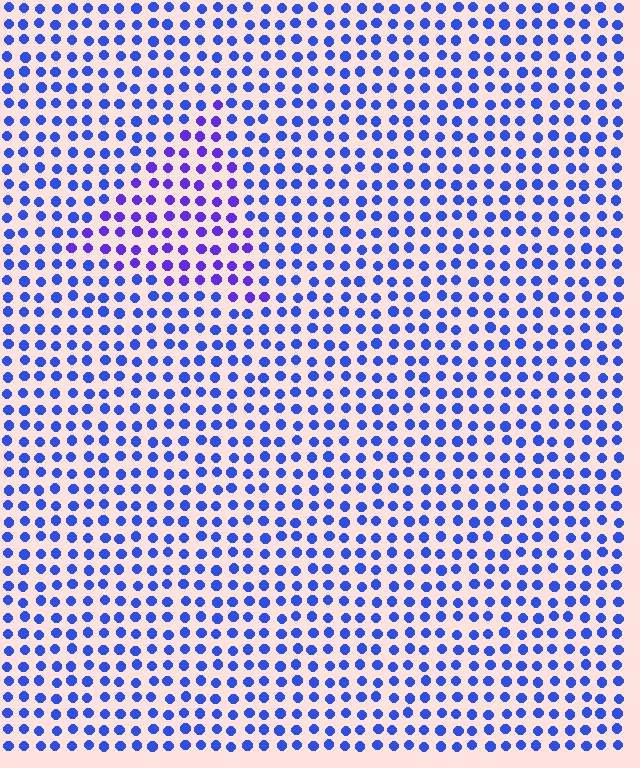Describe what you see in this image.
The image is filled with small blue elements in a uniform arrangement. A triangle-shaped region is visible where the elements are tinted to a slightly different hue, forming a subtle color boundary.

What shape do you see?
I see a triangle.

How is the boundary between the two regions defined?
The boundary is defined purely by a slight shift in hue (about 27 degrees). Spacing, size, and orientation are identical on both sides.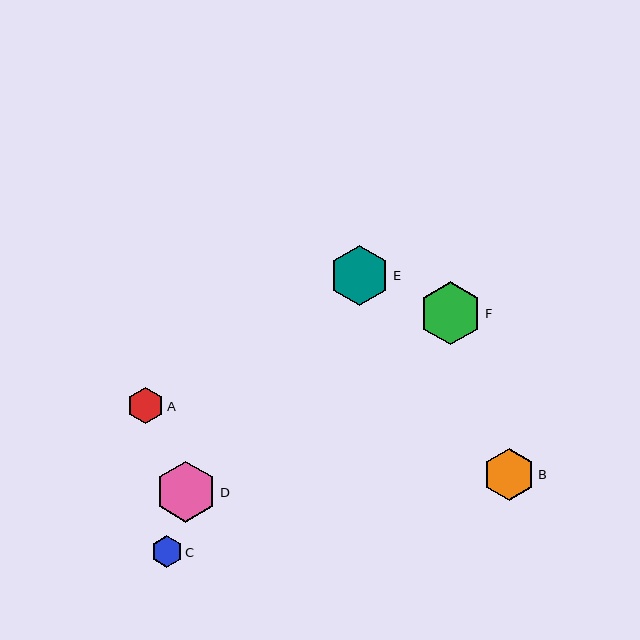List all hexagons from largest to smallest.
From largest to smallest: F, D, E, B, A, C.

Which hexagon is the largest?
Hexagon F is the largest with a size of approximately 63 pixels.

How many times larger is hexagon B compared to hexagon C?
Hexagon B is approximately 1.6 times the size of hexagon C.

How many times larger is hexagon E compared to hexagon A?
Hexagon E is approximately 1.7 times the size of hexagon A.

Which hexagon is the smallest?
Hexagon C is the smallest with a size of approximately 31 pixels.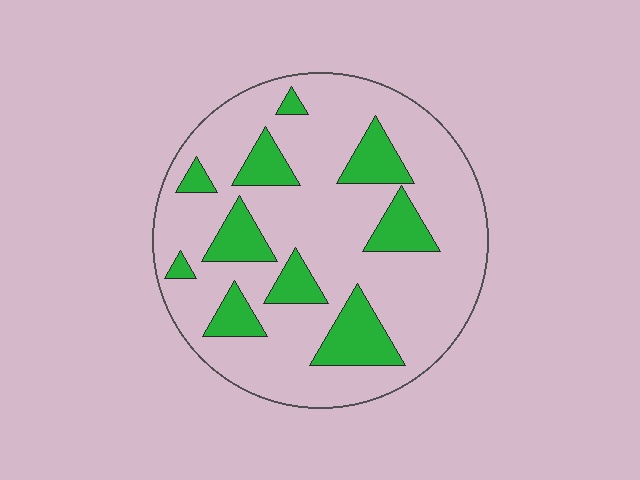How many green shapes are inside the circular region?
10.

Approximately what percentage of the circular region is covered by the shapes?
Approximately 20%.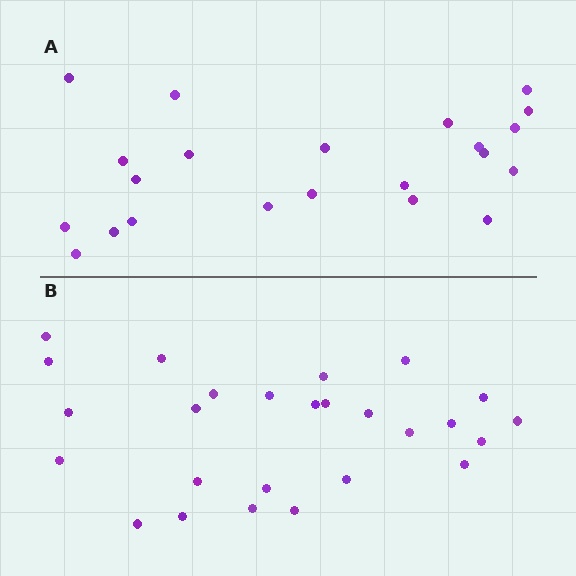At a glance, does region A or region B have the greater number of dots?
Region B (the bottom region) has more dots.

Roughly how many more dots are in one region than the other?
Region B has about 4 more dots than region A.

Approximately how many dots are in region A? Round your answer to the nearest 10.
About 20 dots. (The exact count is 22, which rounds to 20.)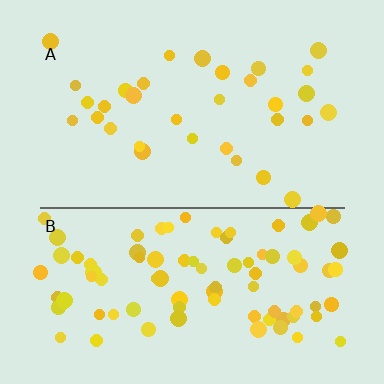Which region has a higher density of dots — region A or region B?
B (the bottom).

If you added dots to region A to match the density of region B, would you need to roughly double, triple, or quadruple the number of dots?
Approximately triple.